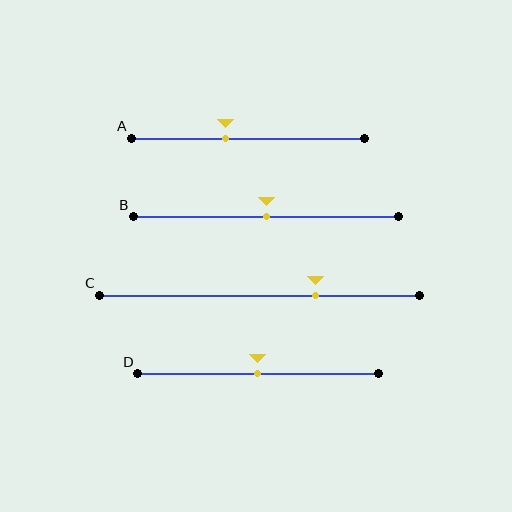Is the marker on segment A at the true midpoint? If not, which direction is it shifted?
No, the marker on segment A is shifted to the left by about 10% of the segment length.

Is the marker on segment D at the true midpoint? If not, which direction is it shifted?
Yes, the marker on segment D is at the true midpoint.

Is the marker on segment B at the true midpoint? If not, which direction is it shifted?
Yes, the marker on segment B is at the true midpoint.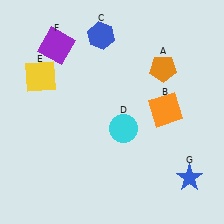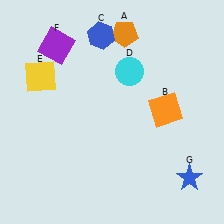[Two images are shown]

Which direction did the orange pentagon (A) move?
The orange pentagon (A) moved left.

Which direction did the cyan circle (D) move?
The cyan circle (D) moved up.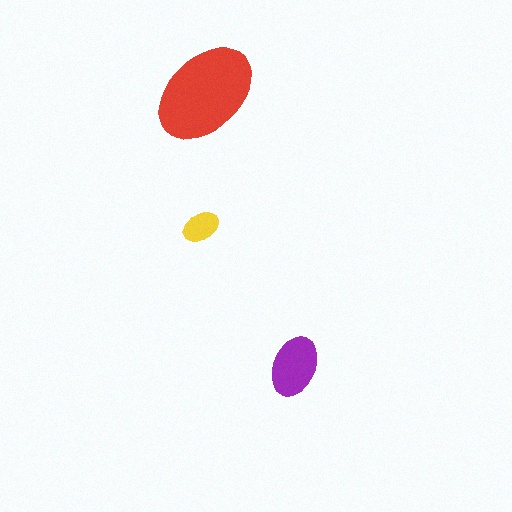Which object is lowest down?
The purple ellipse is bottommost.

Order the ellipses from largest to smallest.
the red one, the purple one, the yellow one.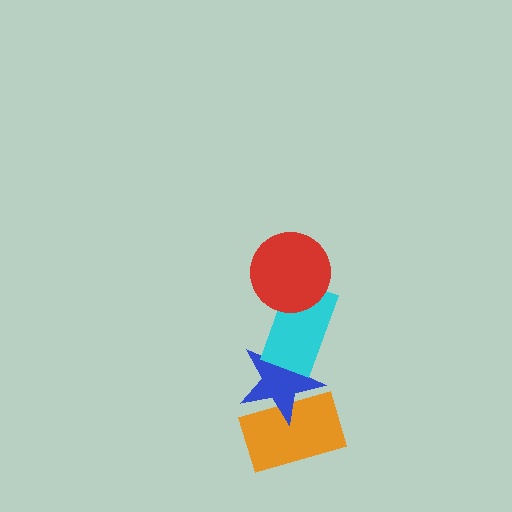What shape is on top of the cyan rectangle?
The red circle is on top of the cyan rectangle.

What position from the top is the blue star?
The blue star is 3rd from the top.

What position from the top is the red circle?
The red circle is 1st from the top.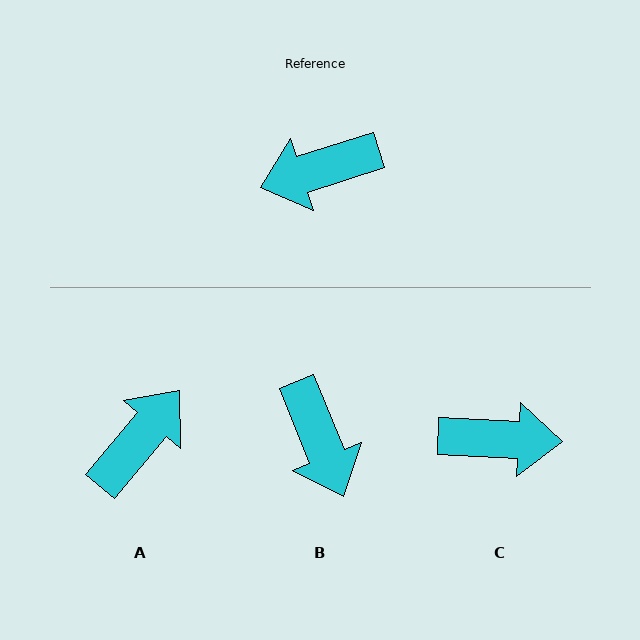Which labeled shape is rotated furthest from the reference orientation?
C, about 159 degrees away.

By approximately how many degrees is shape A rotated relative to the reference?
Approximately 147 degrees clockwise.